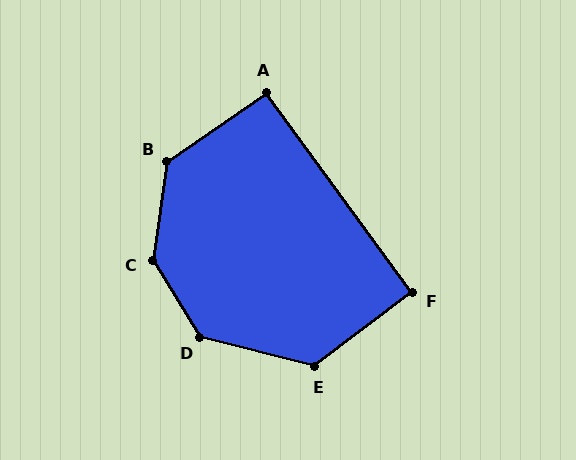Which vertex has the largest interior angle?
C, at approximately 140 degrees.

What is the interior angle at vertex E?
Approximately 129 degrees (obtuse).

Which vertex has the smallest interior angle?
F, at approximately 91 degrees.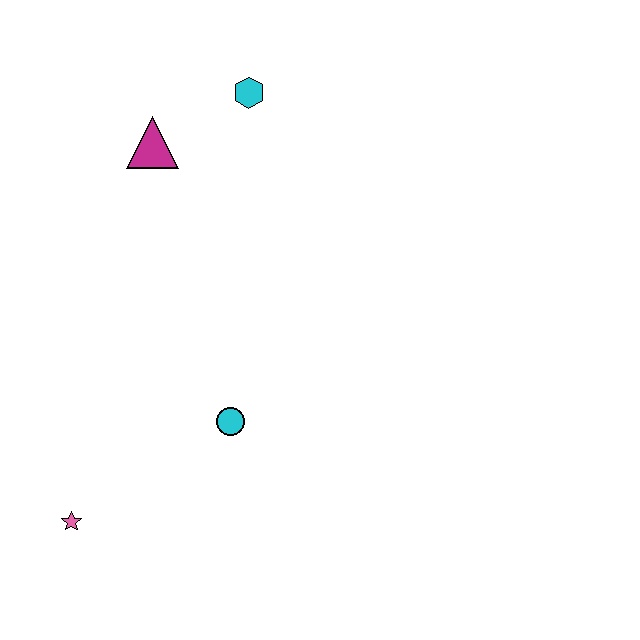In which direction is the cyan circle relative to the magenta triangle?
The cyan circle is below the magenta triangle.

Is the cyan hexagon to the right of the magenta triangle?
Yes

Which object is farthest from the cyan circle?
The cyan hexagon is farthest from the cyan circle.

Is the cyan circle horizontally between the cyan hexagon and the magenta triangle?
Yes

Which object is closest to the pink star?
The cyan circle is closest to the pink star.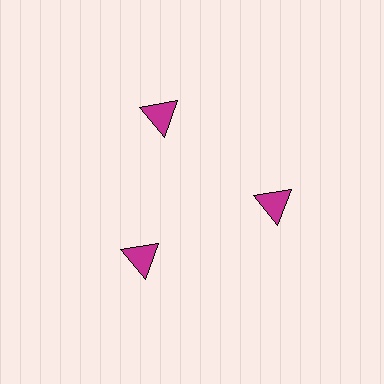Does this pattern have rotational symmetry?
Yes, this pattern has 3-fold rotational symmetry. It looks the same after rotating 120 degrees around the center.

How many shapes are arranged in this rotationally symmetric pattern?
There are 3 shapes, arranged in 3 groups of 1.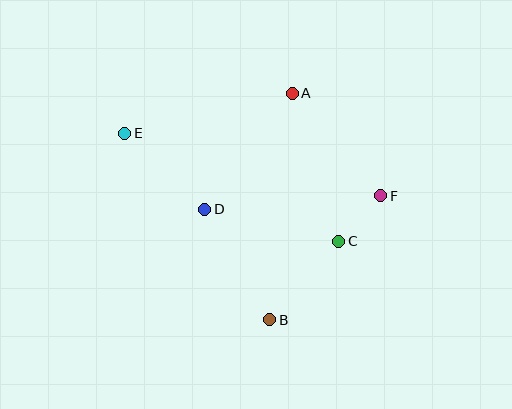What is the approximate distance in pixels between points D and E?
The distance between D and E is approximately 111 pixels.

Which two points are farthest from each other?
Points E and F are farthest from each other.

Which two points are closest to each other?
Points C and F are closest to each other.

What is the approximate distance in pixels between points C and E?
The distance between C and E is approximately 240 pixels.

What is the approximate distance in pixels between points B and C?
The distance between B and C is approximately 104 pixels.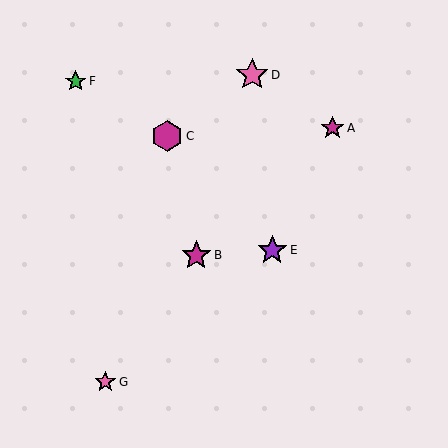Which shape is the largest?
The pink star (labeled D) is the largest.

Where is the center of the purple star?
The center of the purple star is at (272, 250).